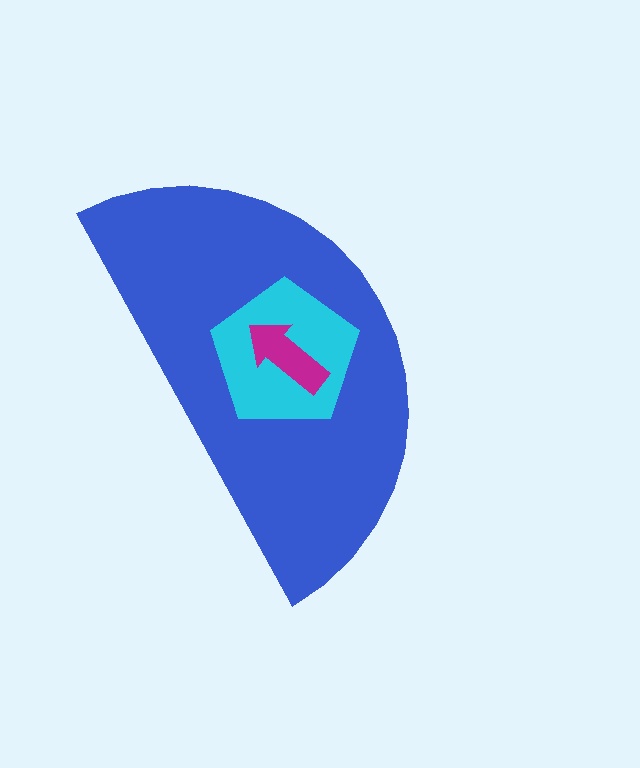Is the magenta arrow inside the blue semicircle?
Yes.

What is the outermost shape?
The blue semicircle.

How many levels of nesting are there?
3.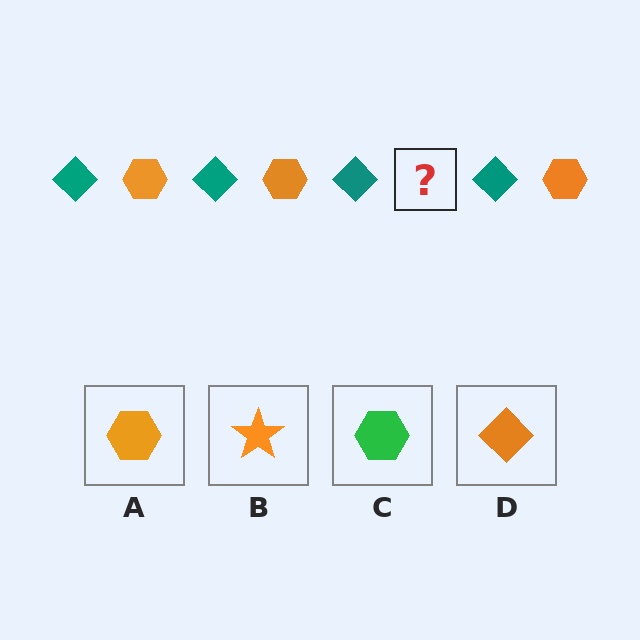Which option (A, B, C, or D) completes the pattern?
A.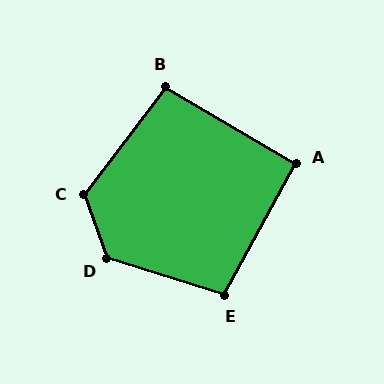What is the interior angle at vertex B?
Approximately 97 degrees (obtuse).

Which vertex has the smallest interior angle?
A, at approximately 92 degrees.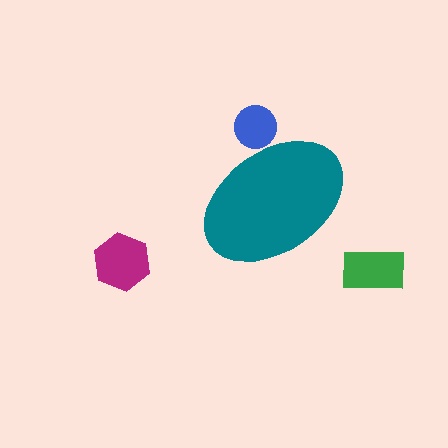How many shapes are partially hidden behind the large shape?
1 shape is partially hidden.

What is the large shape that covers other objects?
A teal ellipse.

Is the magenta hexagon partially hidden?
No, the magenta hexagon is fully visible.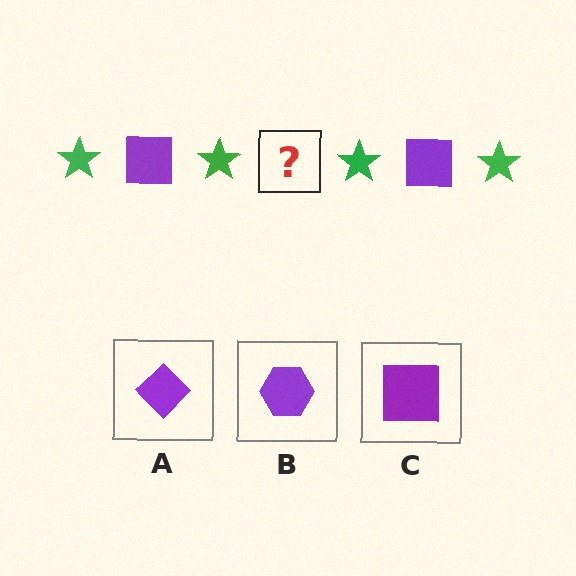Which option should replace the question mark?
Option C.